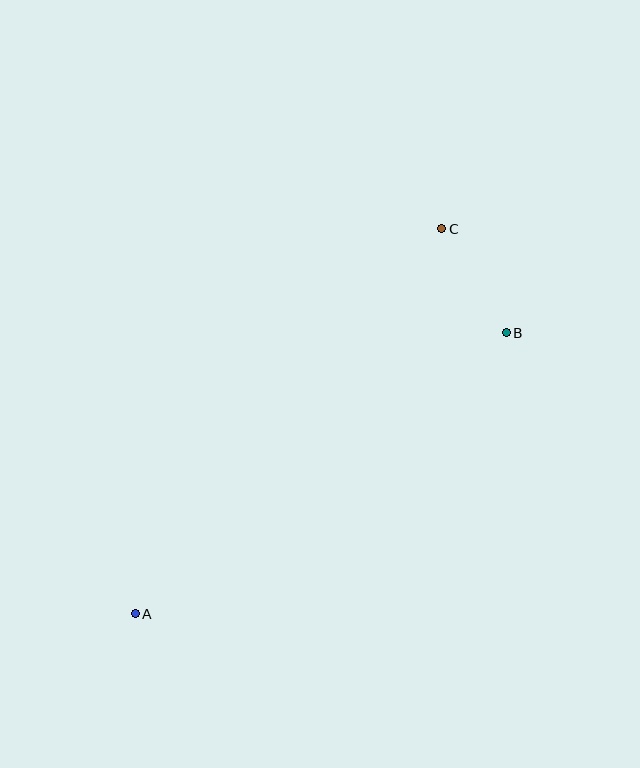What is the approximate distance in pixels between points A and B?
The distance between A and B is approximately 465 pixels.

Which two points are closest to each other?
Points B and C are closest to each other.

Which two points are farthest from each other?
Points A and C are farthest from each other.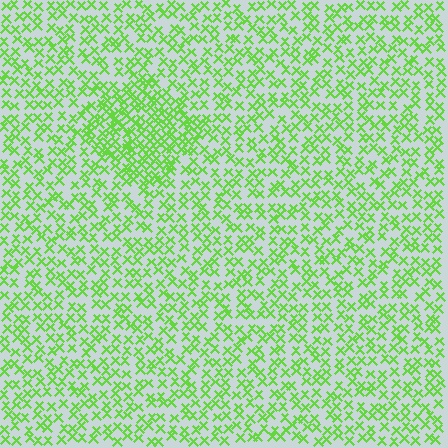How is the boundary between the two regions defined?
The boundary is defined by a change in element density (approximately 1.9x ratio). All elements are the same color, size, and shape.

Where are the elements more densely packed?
The elements are more densely packed inside the diamond boundary.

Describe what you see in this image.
The image contains small lime elements arranged at two different densities. A diamond-shaped region is visible where the elements are more densely packed than the surrounding area.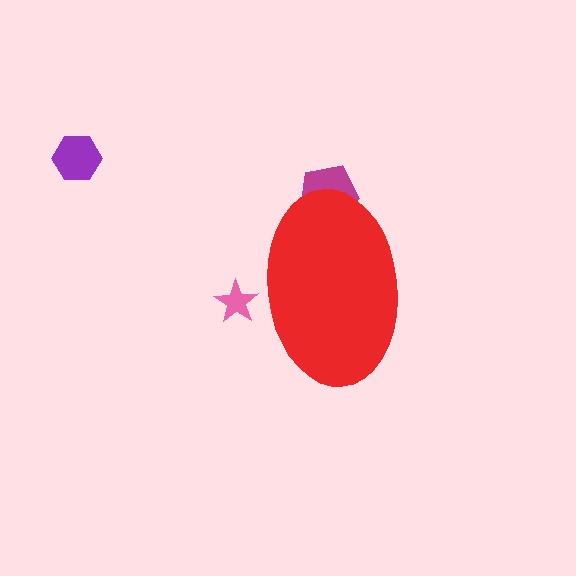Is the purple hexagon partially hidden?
No, the purple hexagon is fully visible.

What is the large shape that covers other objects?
A red ellipse.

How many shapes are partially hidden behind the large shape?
2 shapes are partially hidden.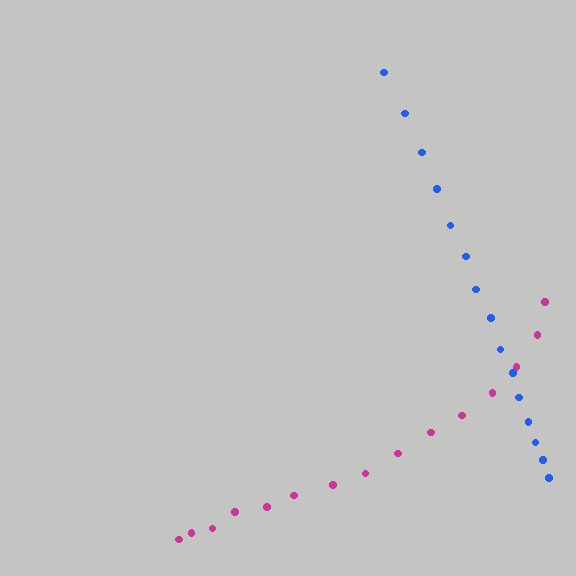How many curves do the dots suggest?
There are 2 distinct paths.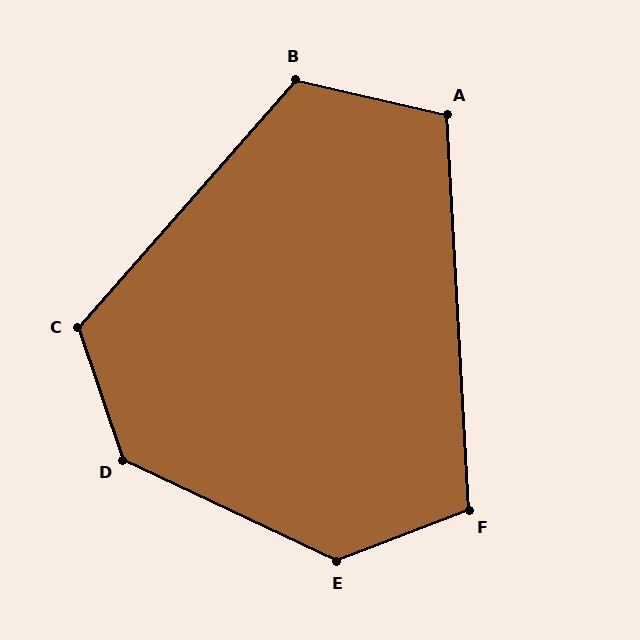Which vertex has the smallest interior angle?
A, at approximately 106 degrees.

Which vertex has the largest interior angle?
D, at approximately 134 degrees.